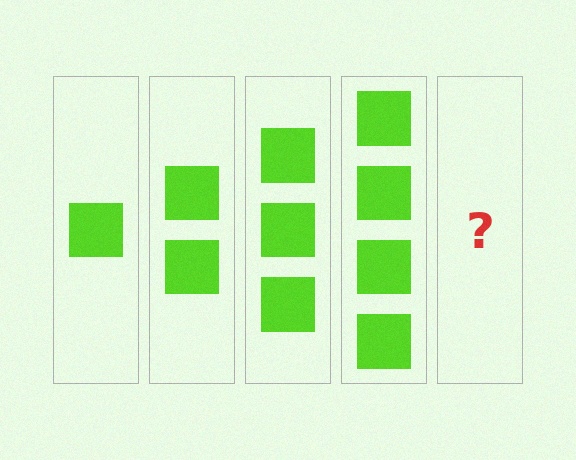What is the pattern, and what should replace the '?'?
The pattern is that each step adds one more square. The '?' should be 5 squares.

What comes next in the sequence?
The next element should be 5 squares.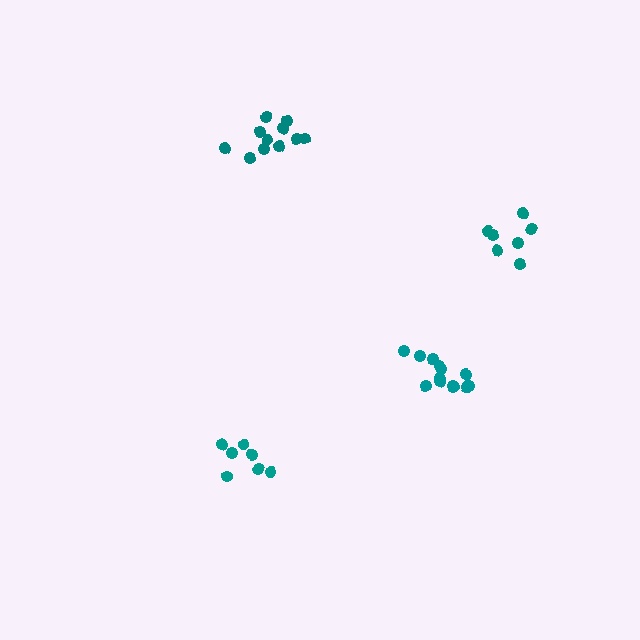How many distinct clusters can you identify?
There are 4 distinct clusters.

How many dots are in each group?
Group 1: 7 dots, Group 2: 13 dots, Group 3: 11 dots, Group 4: 7 dots (38 total).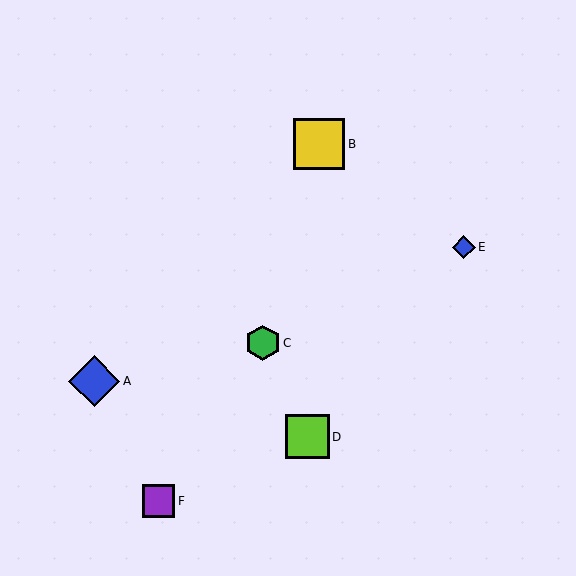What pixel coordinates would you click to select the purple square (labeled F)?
Click at (159, 501) to select the purple square F.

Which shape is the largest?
The yellow square (labeled B) is the largest.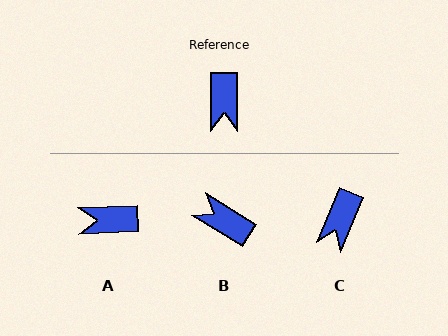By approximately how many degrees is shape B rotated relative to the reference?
Approximately 122 degrees clockwise.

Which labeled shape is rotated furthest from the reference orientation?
B, about 122 degrees away.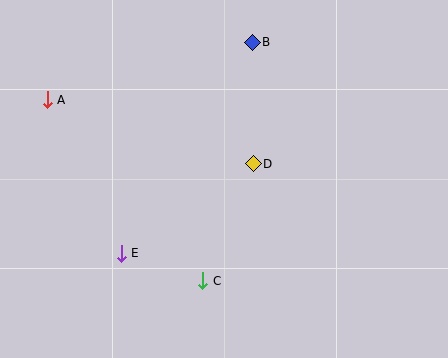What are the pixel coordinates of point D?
Point D is at (253, 164).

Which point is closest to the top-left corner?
Point A is closest to the top-left corner.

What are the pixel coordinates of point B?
Point B is at (252, 42).